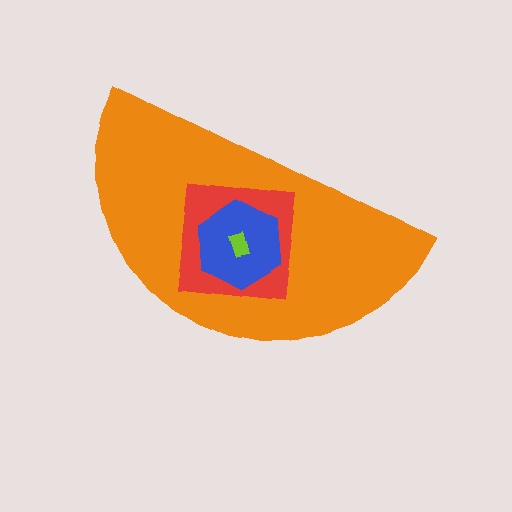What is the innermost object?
The lime rectangle.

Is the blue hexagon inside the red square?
Yes.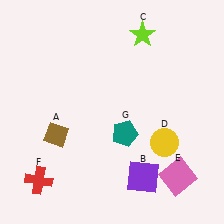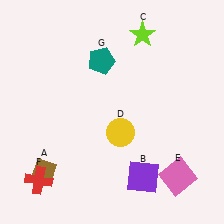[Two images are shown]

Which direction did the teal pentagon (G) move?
The teal pentagon (G) moved up.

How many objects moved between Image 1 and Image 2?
3 objects moved between the two images.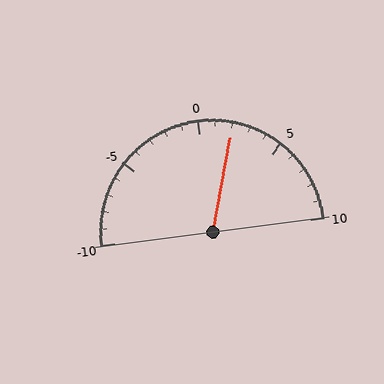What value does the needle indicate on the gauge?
The needle indicates approximately 2.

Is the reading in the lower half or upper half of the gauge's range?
The reading is in the upper half of the range (-10 to 10).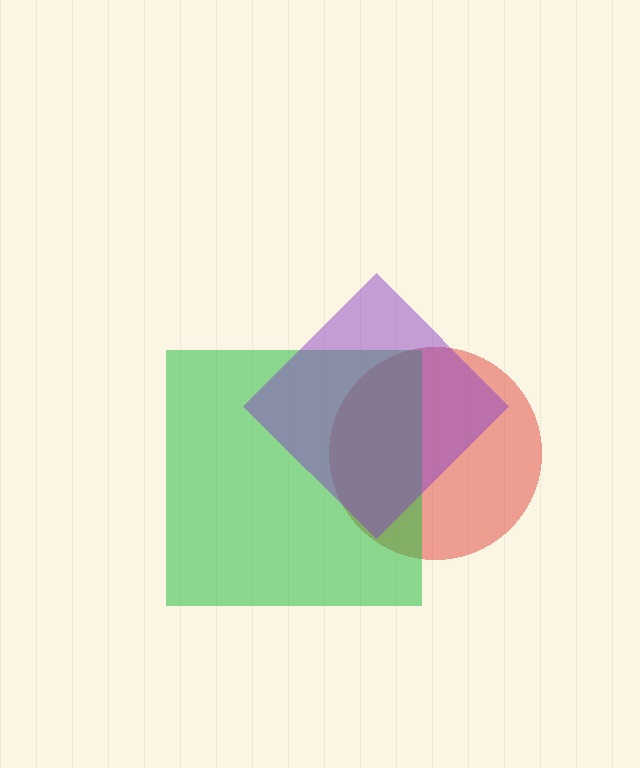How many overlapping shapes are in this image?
There are 3 overlapping shapes in the image.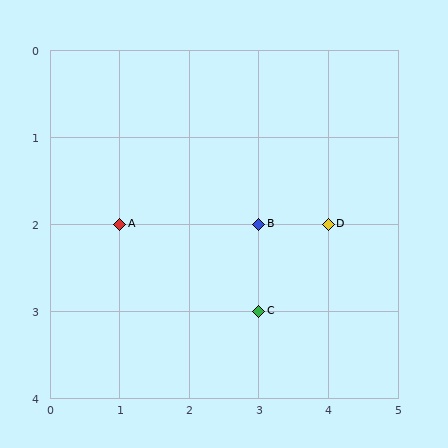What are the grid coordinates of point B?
Point B is at grid coordinates (3, 2).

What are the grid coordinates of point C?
Point C is at grid coordinates (3, 3).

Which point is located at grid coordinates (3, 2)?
Point B is at (3, 2).